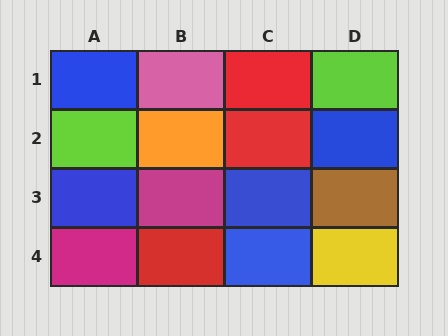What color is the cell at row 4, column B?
Red.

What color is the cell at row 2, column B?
Orange.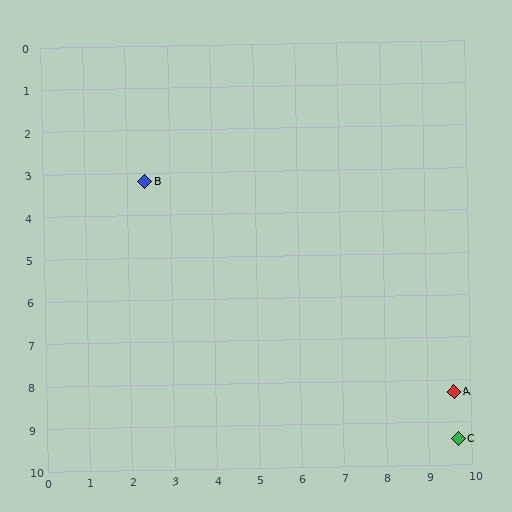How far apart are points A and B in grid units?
Points A and B are about 8.8 grid units apart.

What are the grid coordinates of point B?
Point B is at approximately (2.4, 3.2).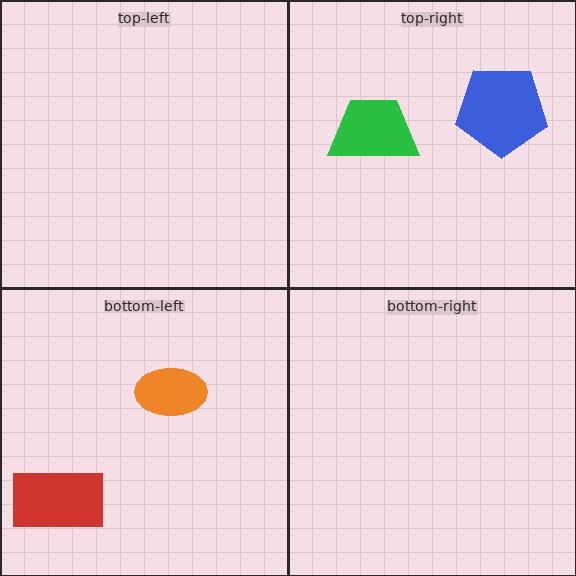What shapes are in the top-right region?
The blue pentagon, the green trapezoid.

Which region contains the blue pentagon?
The top-right region.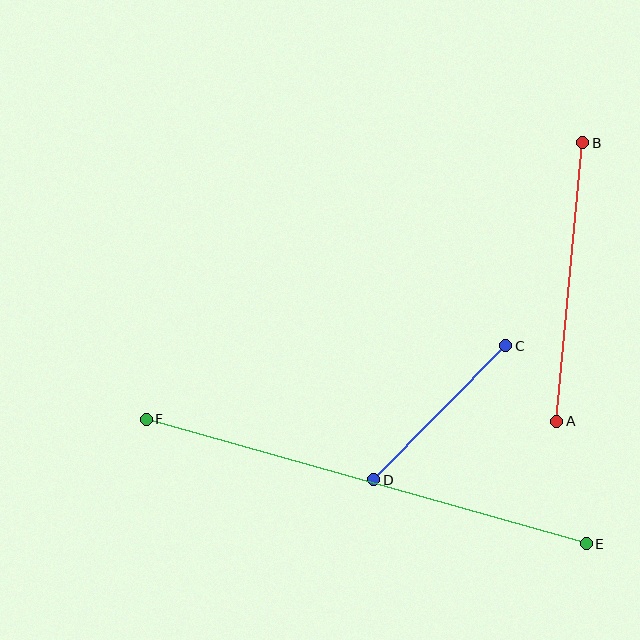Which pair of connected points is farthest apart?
Points E and F are farthest apart.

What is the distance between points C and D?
The distance is approximately 188 pixels.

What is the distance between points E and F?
The distance is approximately 458 pixels.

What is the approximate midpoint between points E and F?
The midpoint is at approximately (366, 481) pixels.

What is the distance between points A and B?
The distance is approximately 280 pixels.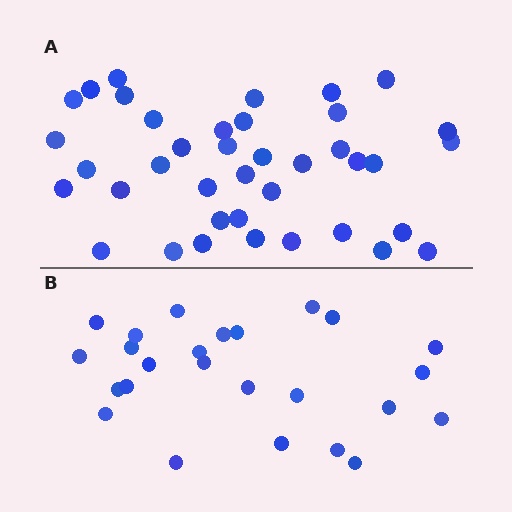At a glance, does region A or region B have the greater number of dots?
Region A (the top region) has more dots.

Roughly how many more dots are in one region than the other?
Region A has approximately 15 more dots than region B.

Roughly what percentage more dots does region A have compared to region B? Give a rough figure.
About 55% more.